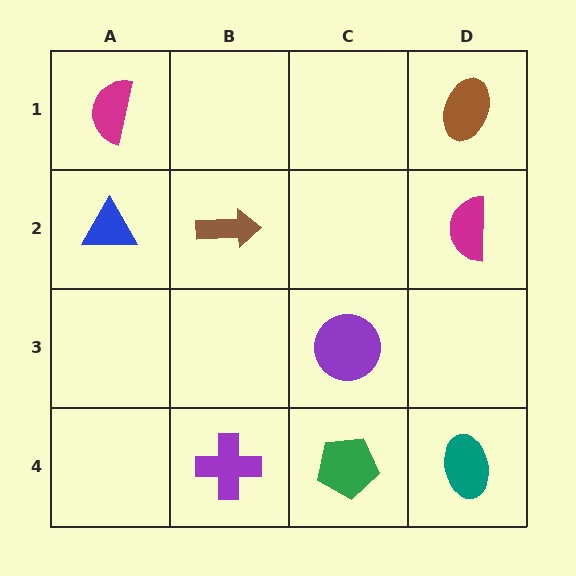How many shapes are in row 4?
3 shapes.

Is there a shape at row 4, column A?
No, that cell is empty.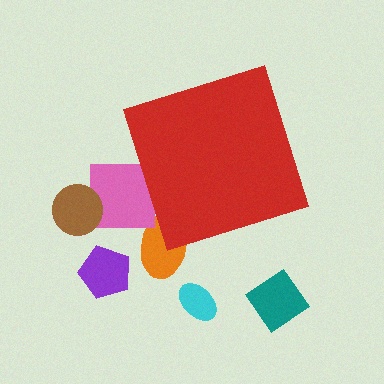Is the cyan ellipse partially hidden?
No, the cyan ellipse is fully visible.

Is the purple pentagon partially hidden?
No, the purple pentagon is fully visible.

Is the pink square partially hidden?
Yes, the pink square is partially hidden behind the red diamond.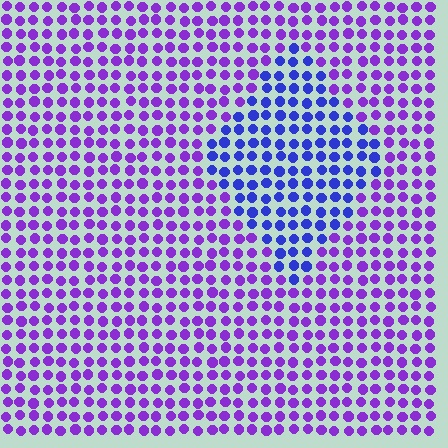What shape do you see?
I see a diamond.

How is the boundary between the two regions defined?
The boundary is defined purely by a slight shift in hue (about 38 degrees). Spacing, size, and orientation are identical on both sides.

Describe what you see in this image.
The image is filled with small purple elements in a uniform arrangement. A diamond-shaped region is visible where the elements are tinted to a slightly different hue, forming a subtle color boundary.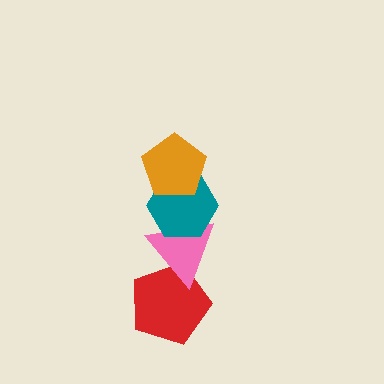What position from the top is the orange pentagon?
The orange pentagon is 1st from the top.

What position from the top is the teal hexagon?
The teal hexagon is 2nd from the top.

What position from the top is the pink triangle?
The pink triangle is 3rd from the top.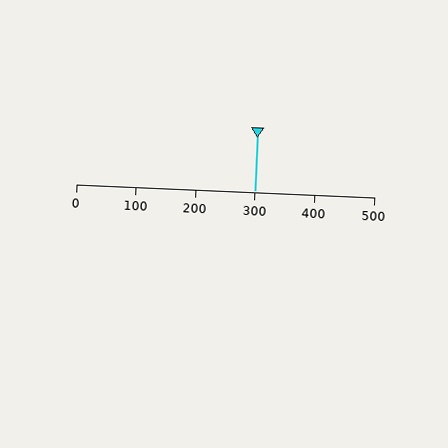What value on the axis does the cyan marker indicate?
The marker indicates approximately 300.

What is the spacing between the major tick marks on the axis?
The major ticks are spaced 100 apart.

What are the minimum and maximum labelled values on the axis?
The axis runs from 0 to 500.